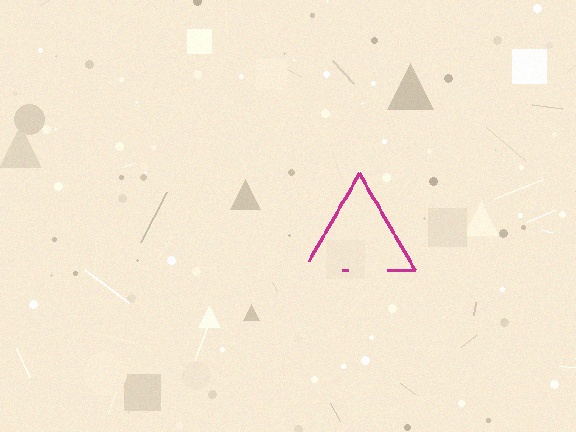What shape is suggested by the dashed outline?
The dashed outline suggests a triangle.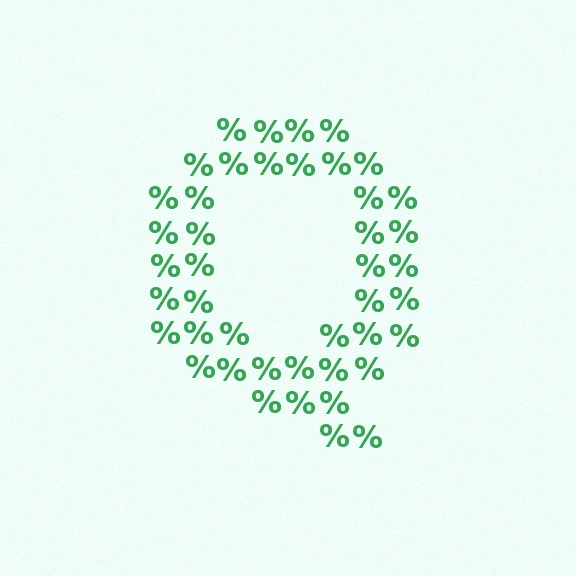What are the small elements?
The small elements are percent signs.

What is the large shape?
The large shape is the letter Q.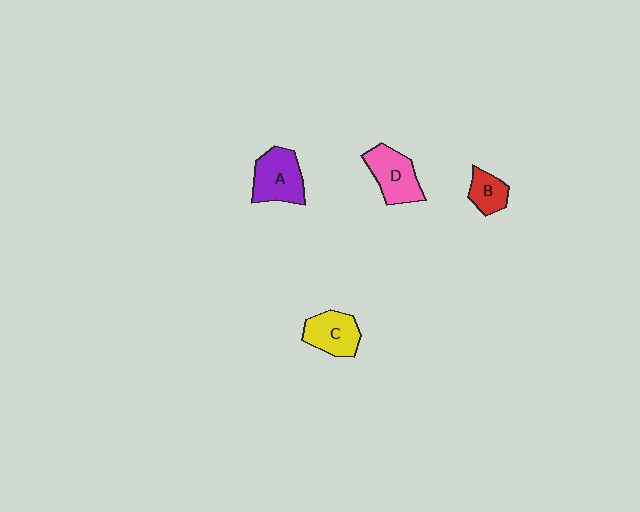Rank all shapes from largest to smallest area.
From largest to smallest: A (purple), D (pink), C (yellow), B (red).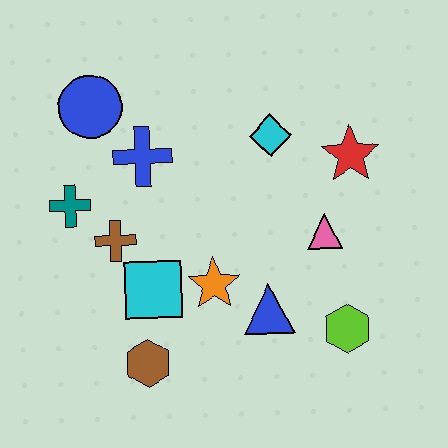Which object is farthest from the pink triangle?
The blue circle is farthest from the pink triangle.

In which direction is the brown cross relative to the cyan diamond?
The brown cross is to the left of the cyan diamond.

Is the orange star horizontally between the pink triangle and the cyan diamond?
No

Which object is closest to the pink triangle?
The red star is closest to the pink triangle.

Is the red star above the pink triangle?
Yes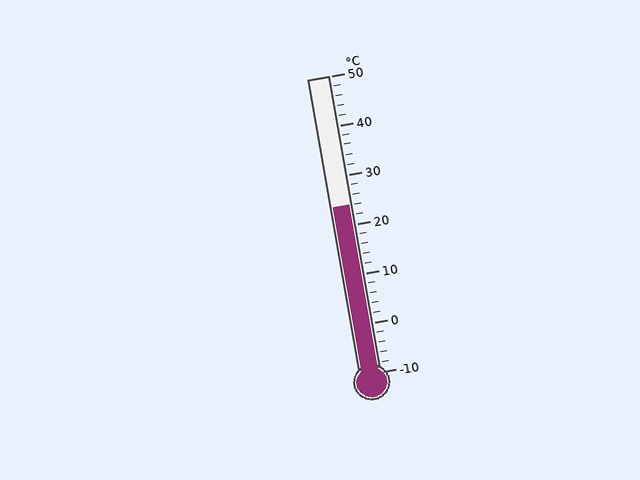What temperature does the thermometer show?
The thermometer shows approximately 24°C.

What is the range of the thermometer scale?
The thermometer scale ranges from -10°C to 50°C.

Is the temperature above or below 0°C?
The temperature is above 0°C.